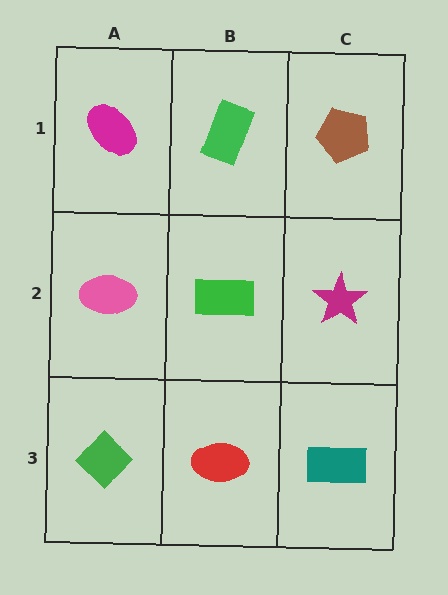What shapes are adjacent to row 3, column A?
A pink ellipse (row 2, column A), a red ellipse (row 3, column B).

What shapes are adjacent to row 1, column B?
A green rectangle (row 2, column B), a magenta ellipse (row 1, column A), a brown pentagon (row 1, column C).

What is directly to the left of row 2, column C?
A green rectangle.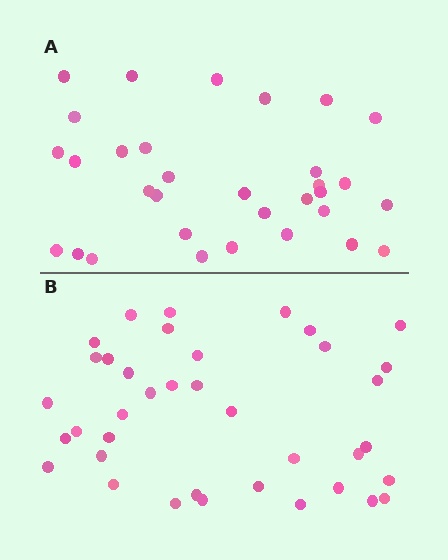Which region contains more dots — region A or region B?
Region B (the bottom region) has more dots.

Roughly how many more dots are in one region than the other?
Region B has about 6 more dots than region A.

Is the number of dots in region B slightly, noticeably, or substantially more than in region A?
Region B has only slightly more — the two regions are fairly close. The ratio is roughly 1.2 to 1.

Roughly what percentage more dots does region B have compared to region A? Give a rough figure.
About 20% more.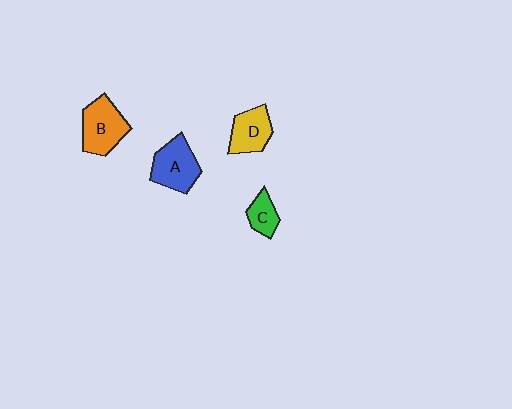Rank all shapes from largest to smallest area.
From largest to smallest: B (orange), A (blue), D (yellow), C (green).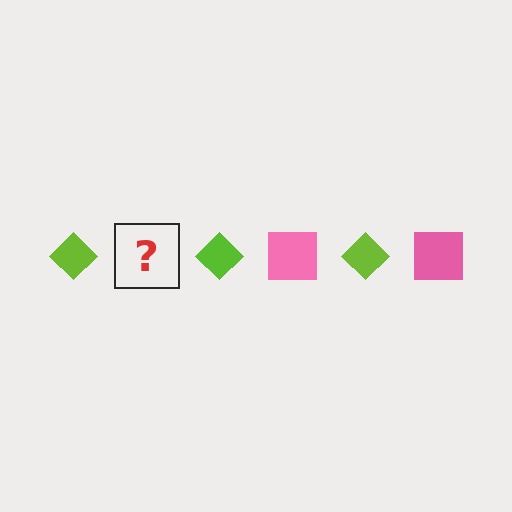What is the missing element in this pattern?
The missing element is a pink square.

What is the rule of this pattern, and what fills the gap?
The rule is that the pattern alternates between lime diamond and pink square. The gap should be filled with a pink square.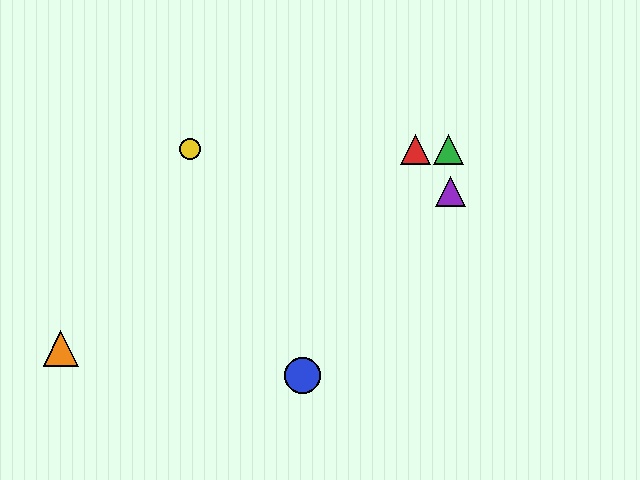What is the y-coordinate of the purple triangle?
The purple triangle is at y≈191.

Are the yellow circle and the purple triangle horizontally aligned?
No, the yellow circle is at y≈149 and the purple triangle is at y≈191.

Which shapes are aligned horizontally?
The red triangle, the green triangle, the yellow circle are aligned horizontally.